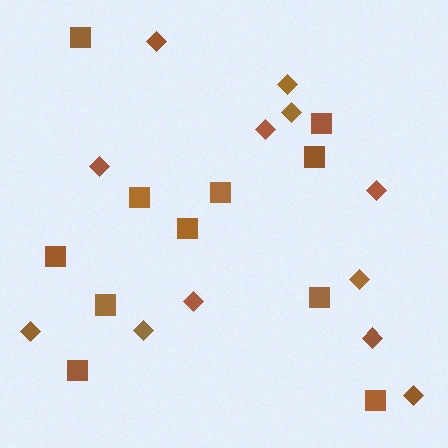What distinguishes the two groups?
There are 2 groups: one group of diamonds (12) and one group of squares (11).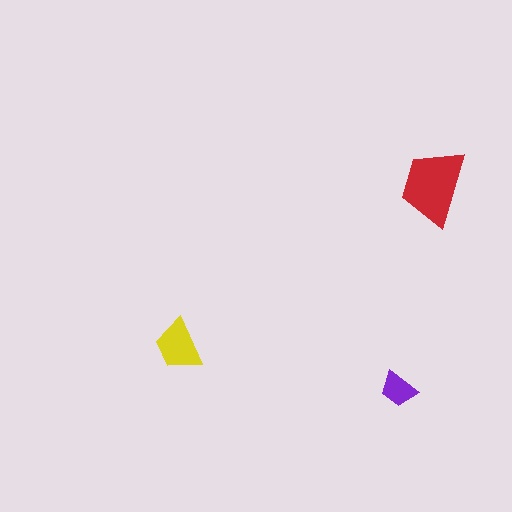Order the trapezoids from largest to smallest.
the red one, the yellow one, the purple one.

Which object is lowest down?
The purple trapezoid is bottommost.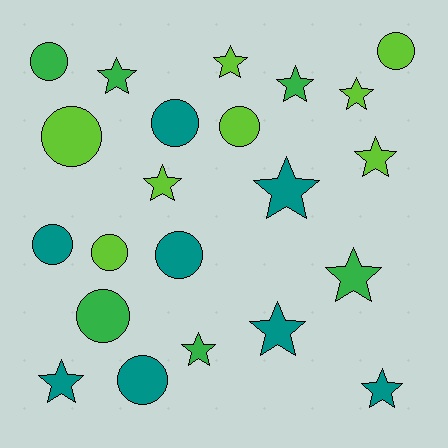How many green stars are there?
There are 4 green stars.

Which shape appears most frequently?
Star, with 12 objects.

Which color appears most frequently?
Teal, with 8 objects.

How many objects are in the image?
There are 22 objects.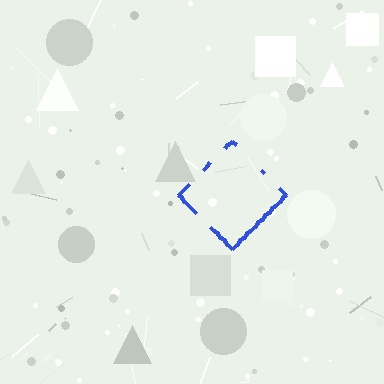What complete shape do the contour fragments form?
The contour fragments form a diamond.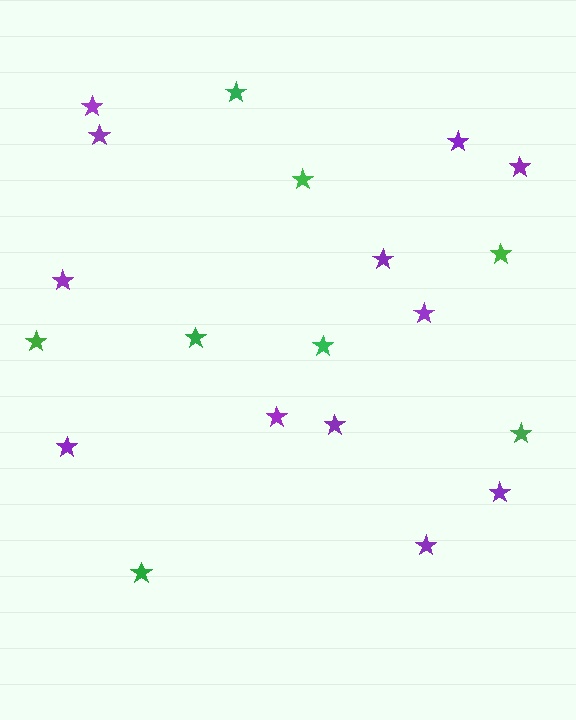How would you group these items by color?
There are 2 groups: one group of green stars (8) and one group of purple stars (12).